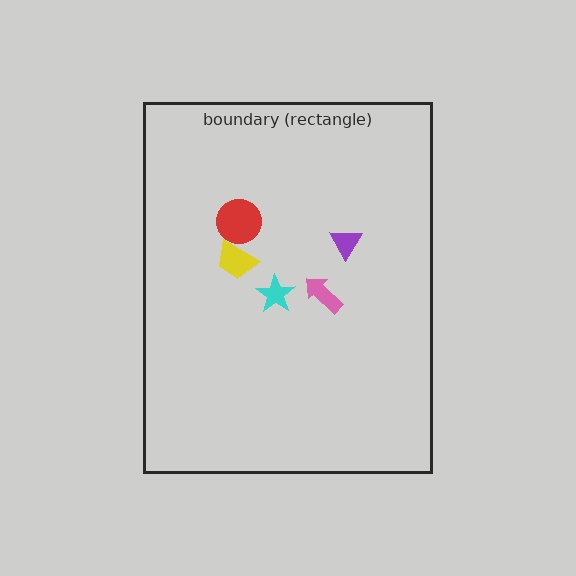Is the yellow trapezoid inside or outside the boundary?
Inside.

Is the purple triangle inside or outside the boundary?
Inside.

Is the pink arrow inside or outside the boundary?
Inside.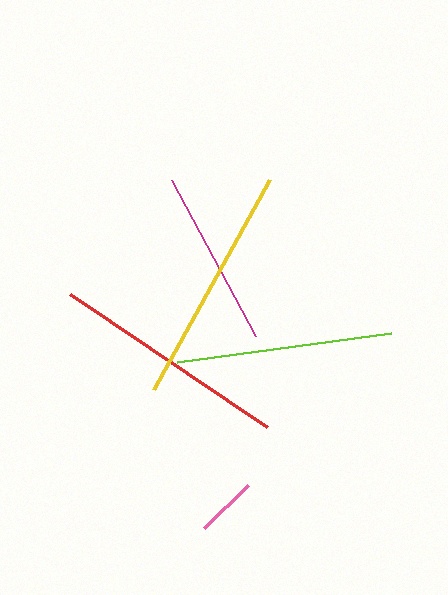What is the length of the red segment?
The red segment is approximately 238 pixels long.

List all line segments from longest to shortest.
From longest to shortest: yellow, red, lime, magenta, pink.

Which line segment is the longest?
The yellow line is the longest at approximately 240 pixels.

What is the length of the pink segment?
The pink segment is approximately 62 pixels long.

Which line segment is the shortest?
The pink line is the shortest at approximately 62 pixels.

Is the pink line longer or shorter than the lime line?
The lime line is longer than the pink line.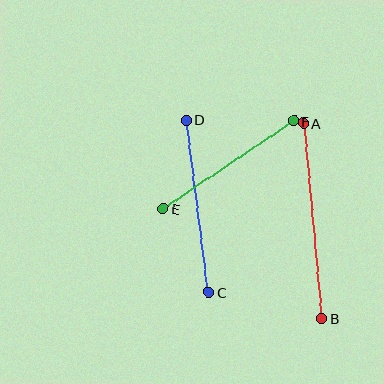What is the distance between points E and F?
The distance is approximately 157 pixels.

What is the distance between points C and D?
The distance is approximately 173 pixels.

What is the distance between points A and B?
The distance is approximately 196 pixels.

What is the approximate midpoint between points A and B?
The midpoint is at approximately (313, 221) pixels.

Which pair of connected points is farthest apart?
Points A and B are farthest apart.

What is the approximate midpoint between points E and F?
The midpoint is at approximately (228, 165) pixels.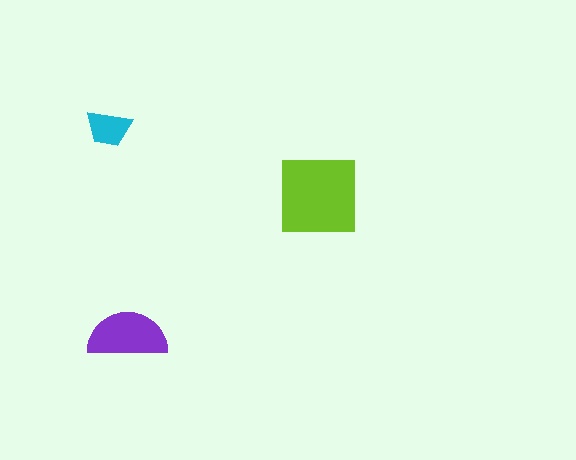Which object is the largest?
The lime square.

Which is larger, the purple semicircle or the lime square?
The lime square.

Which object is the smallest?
The cyan trapezoid.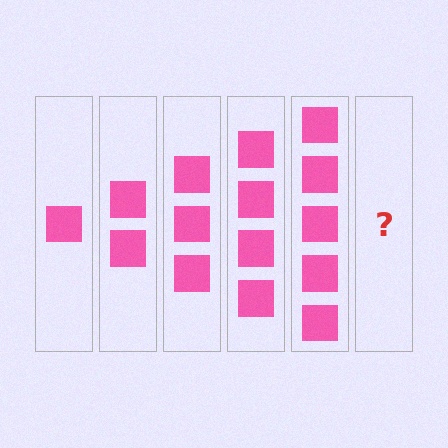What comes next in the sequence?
The next element should be 6 squares.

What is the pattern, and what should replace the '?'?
The pattern is that each step adds one more square. The '?' should be 6 squares.